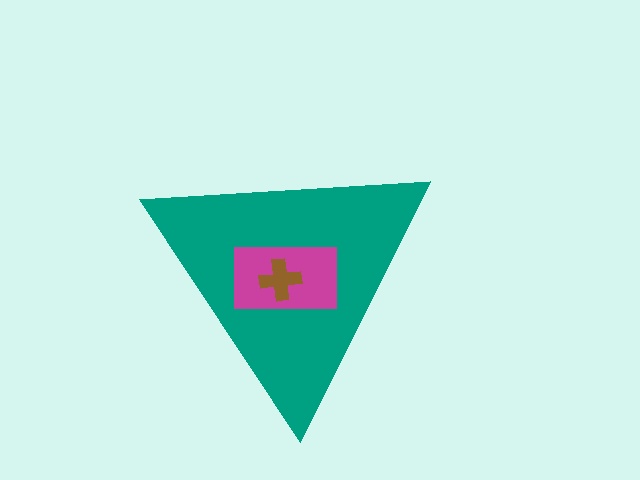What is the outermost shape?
The teal triangle.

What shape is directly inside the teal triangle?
The magenta rectangle.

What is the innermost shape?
The brown cross.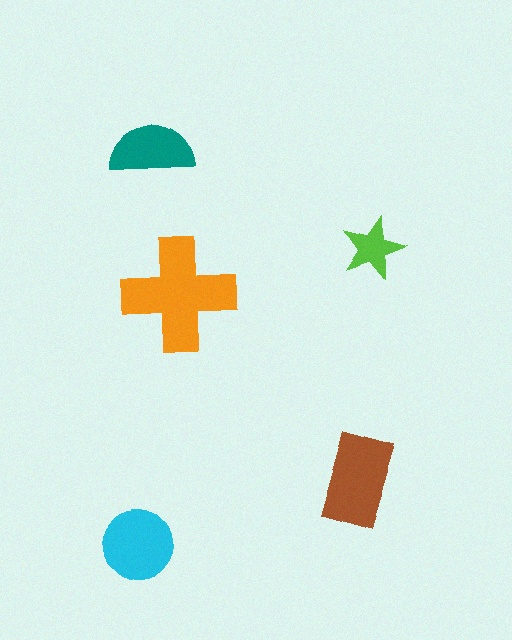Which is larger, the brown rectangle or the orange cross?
The orange cross.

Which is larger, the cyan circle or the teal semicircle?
The cyan circle.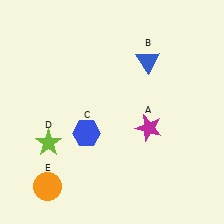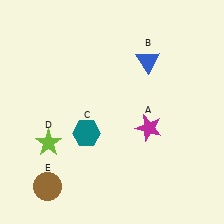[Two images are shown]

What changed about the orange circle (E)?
In Image 1, E is orange. In Image 2, it changed to brown.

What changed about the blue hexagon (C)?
In Image 1, C is blue. In Image 2, it changed to teal.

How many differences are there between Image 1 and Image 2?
There are 2 differences between the two images.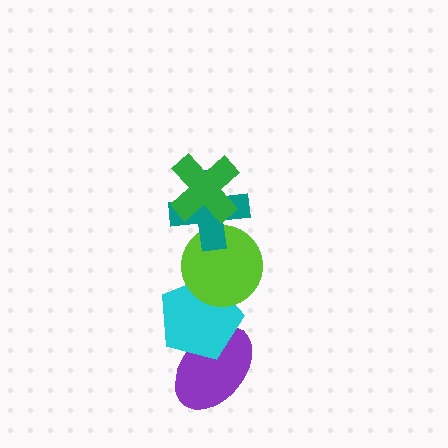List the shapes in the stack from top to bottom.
From top to bottom: the green cross, the teal cross, the lime circle, the cyan pentagon, the purple ellipse.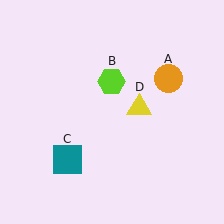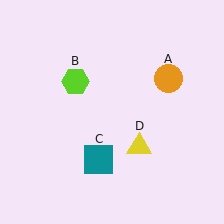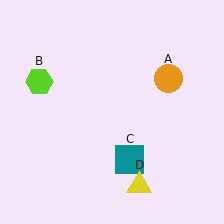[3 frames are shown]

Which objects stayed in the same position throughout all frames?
Orange circle (object A) remained stationary.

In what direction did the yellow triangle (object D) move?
The yellow triangle (object D) moved down.